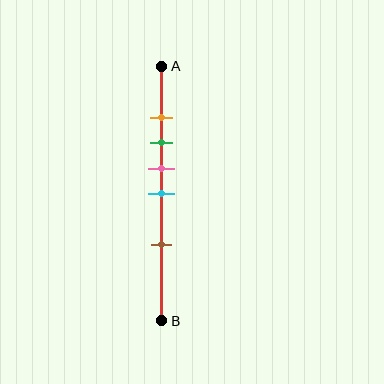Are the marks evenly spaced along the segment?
No, the marks are not evenly spaced.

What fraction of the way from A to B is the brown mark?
The brown mark is approximately 70% (0.7) of the way from A to B.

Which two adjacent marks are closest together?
The orange and green marks are the closest adjacent pair.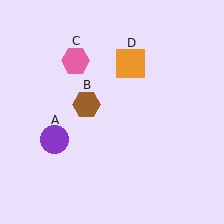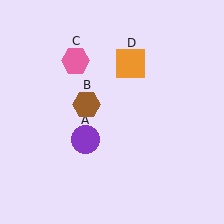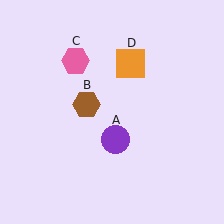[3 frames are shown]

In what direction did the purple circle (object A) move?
The purple circle (object A) moved right.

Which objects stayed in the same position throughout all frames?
Brown hexagon (object B) and pink hexagon (object C) and orange square (object D) remained stationary.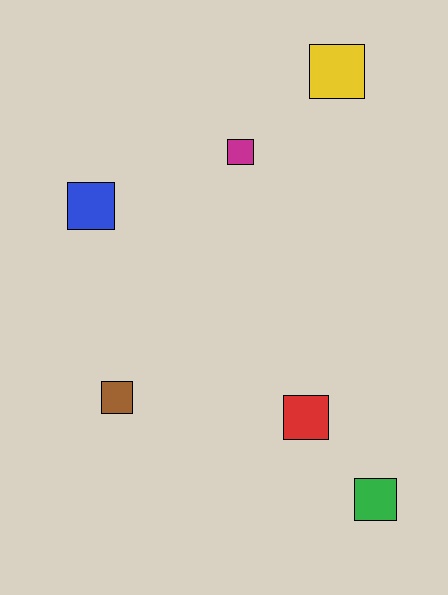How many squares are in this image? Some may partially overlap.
There are 6 squares.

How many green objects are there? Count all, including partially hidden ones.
There is 1 green object.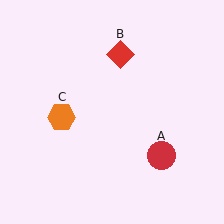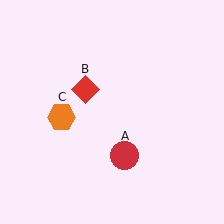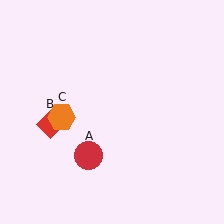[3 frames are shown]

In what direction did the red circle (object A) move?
The red circle (object A) moved left.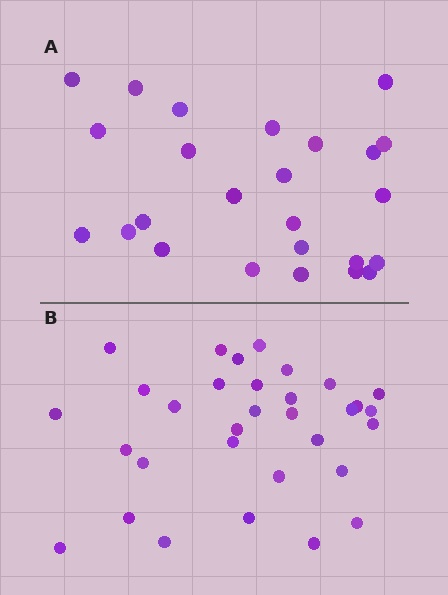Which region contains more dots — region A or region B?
Region B (the bottom region) has more dots.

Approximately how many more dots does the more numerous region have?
Region B has roughly 8 or so more dots than region A.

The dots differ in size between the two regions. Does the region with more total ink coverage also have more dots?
No. Region A has more total ink coverage because its dots are larger, but region B actually contains more individual dots. Total area can be misleading — the number of items is what matters here.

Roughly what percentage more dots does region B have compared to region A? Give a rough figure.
About 30% more.